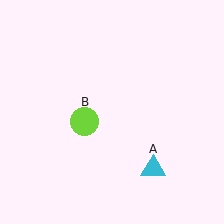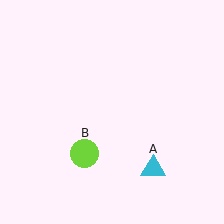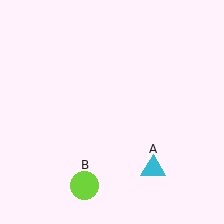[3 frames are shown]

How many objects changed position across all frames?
1 object changed position: lime circle (object B).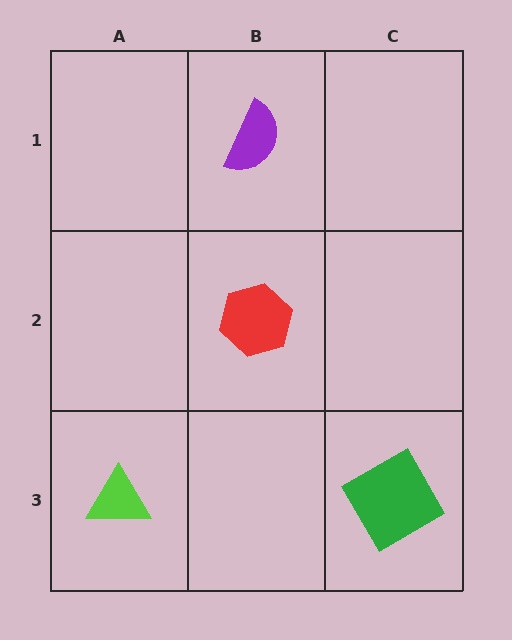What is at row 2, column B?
A red hexagon.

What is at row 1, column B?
A purple semicircle.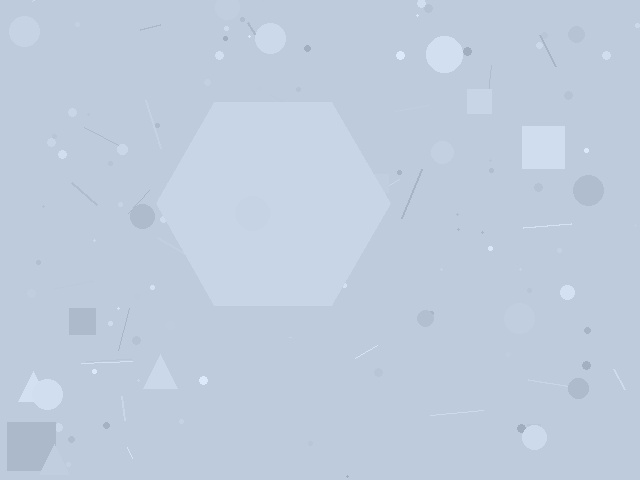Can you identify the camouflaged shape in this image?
The camouflaged shape is a hexagon.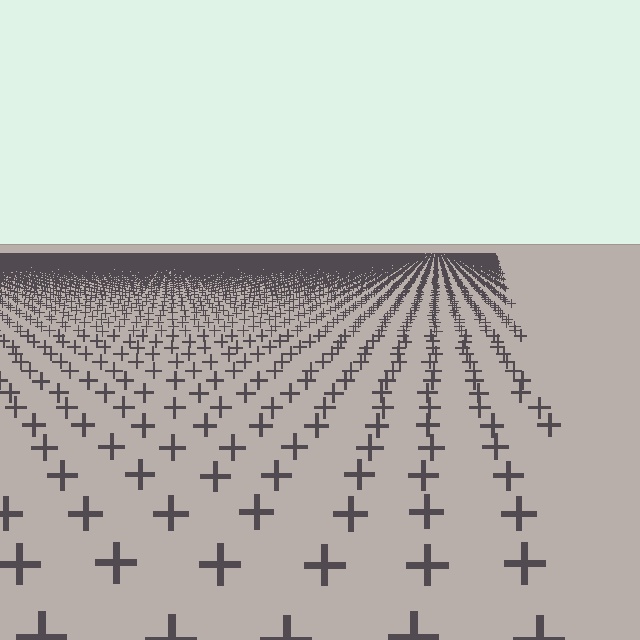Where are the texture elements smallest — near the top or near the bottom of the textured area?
Near the top.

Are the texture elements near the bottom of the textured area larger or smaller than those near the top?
Larger. Near the bottom, elements are closer to the viewer and appear at a bigger on-screen size.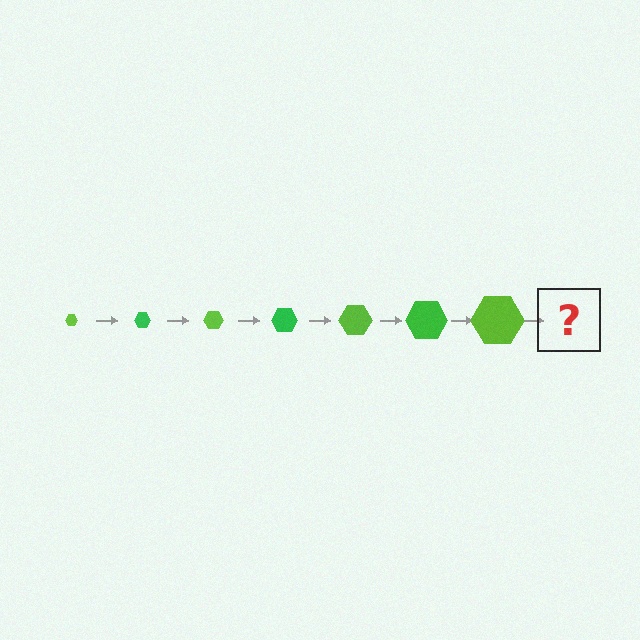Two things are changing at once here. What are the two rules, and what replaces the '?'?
The two rules are that the hexagon grows larger each step and the color cycles through lime and green. The '?' should be a green hexagon, larger than the previous one.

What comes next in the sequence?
The next element should be a green hexagon, larger than the previous one.